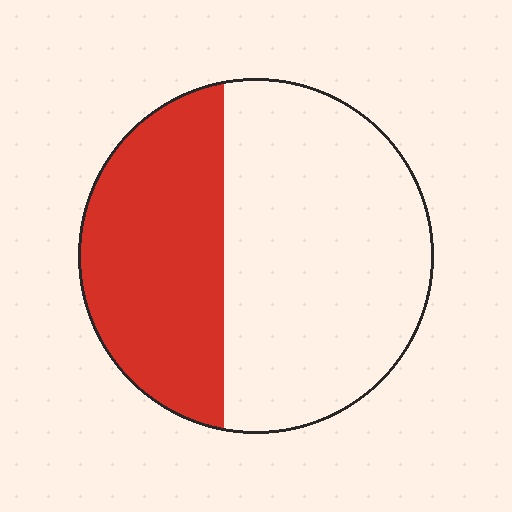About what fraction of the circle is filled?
About three eighths (3/8).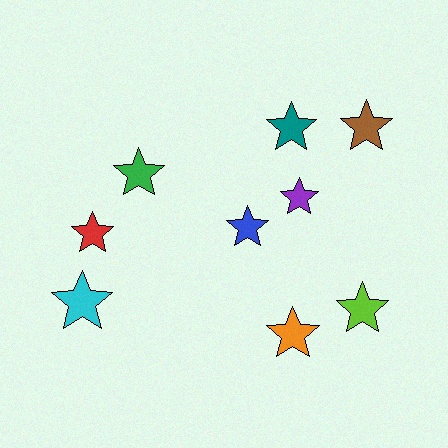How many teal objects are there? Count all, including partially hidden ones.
There is 1 teal object.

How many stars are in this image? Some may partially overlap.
There are 9 stars.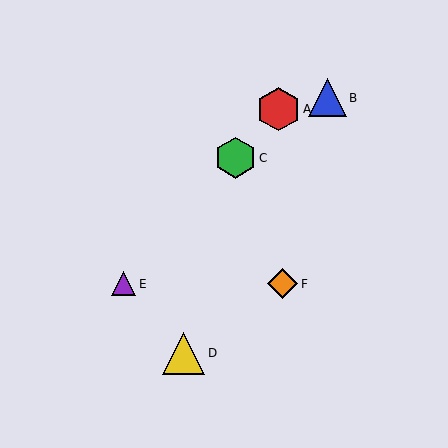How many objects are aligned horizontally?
2 objects (E, F) are aligned horizontally.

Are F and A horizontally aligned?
No, F is at y≈284 and A is at y≈109.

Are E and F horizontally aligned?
Yes, both are at y≈284.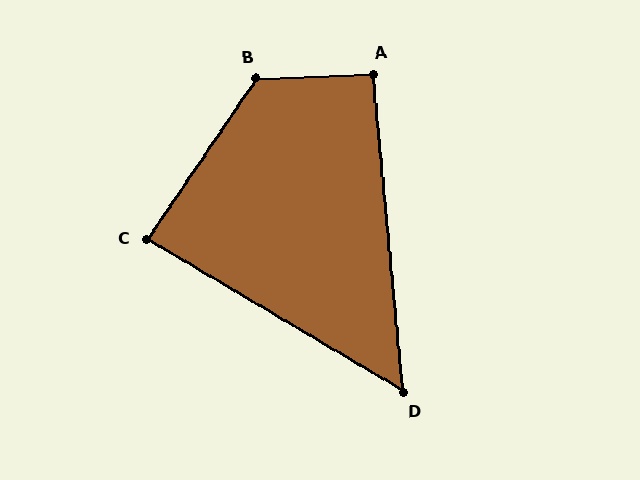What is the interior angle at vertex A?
Approximately 94 degrees (approximately right).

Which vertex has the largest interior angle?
B, at approximately 126 degrees.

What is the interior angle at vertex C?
Approximately 86 degrees (approximately right).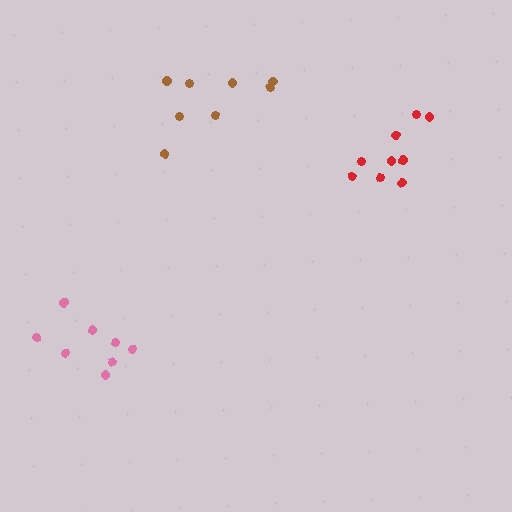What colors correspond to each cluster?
The clusters are colored: red, pink, brown.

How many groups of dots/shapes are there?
There are 3 groups.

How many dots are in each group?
Group 1: 9 dots, Group 2: 8 dots, Group 3: 8 dots (25 total).